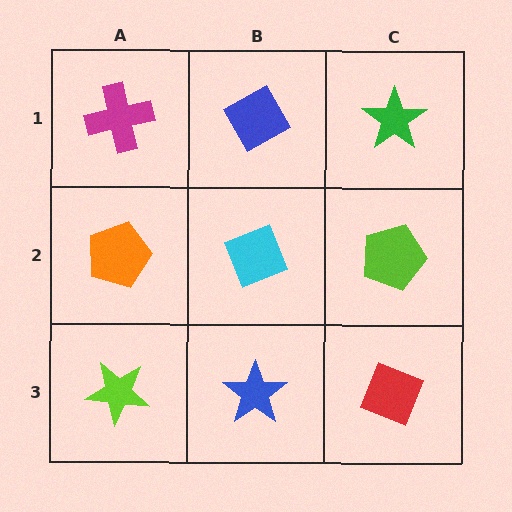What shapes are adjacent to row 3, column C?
A lime pentagon (row 2, column C), a blue star (row 3, column B).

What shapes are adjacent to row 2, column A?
A magenta cross (row 1, column A), a lime star (row 3, column A), a cyan diamond (row 2, column B).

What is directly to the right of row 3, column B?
A red diamond.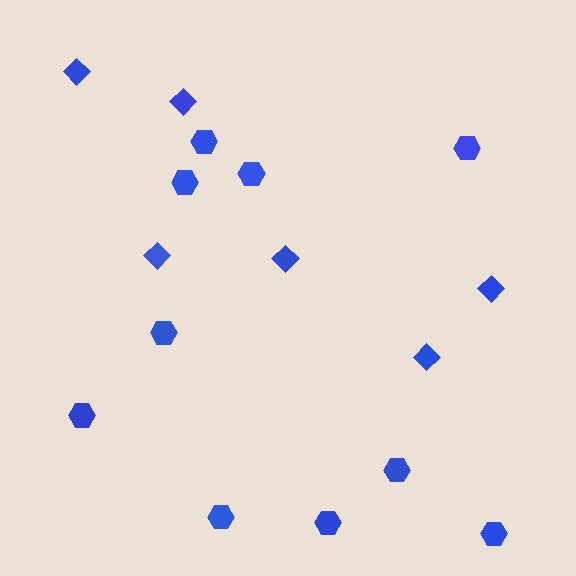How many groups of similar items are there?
There are 2 groups: one group of diamonds (6) and one group of hexagons (10).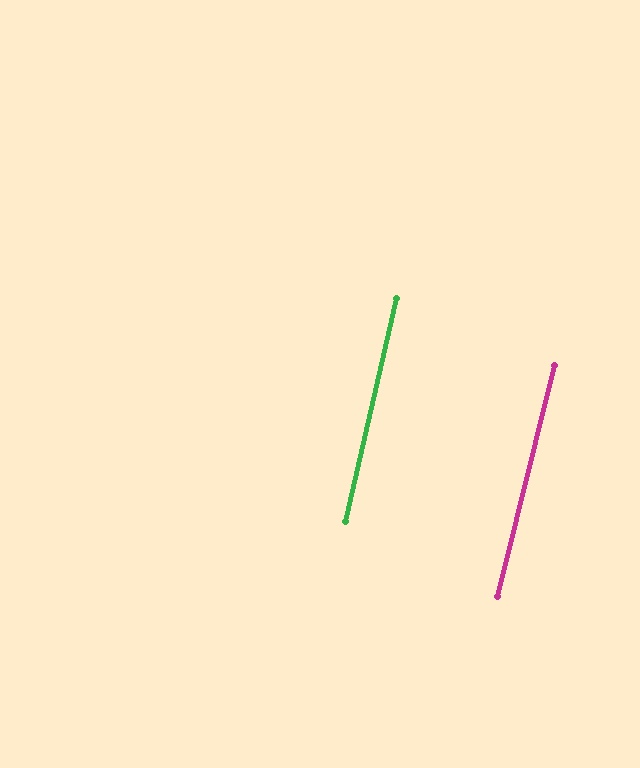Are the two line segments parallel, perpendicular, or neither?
Parallel — their directions differ by only 1.2°.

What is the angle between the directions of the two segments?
Approximately 1 degree.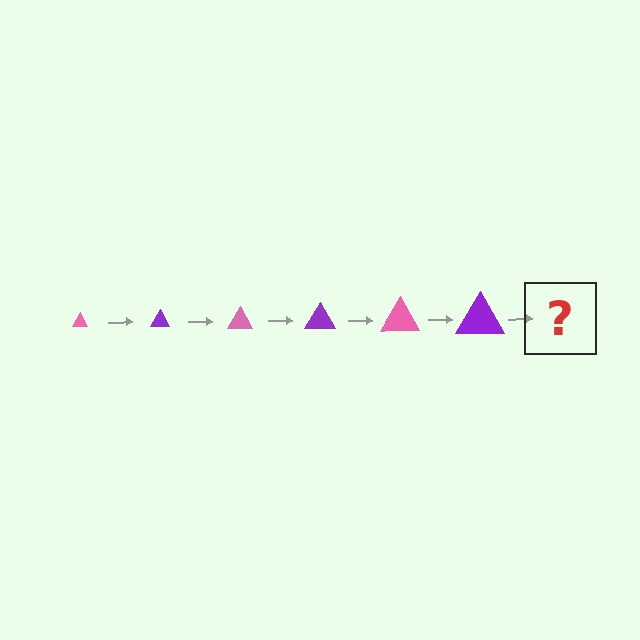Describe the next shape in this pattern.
It should be a pink triangle, larger than the previous one.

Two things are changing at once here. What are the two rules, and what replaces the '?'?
The two rules are that the triangle grows larger each step and the color cycles through pink and purple. The '?' should be a pink triangle, larger than the previous one.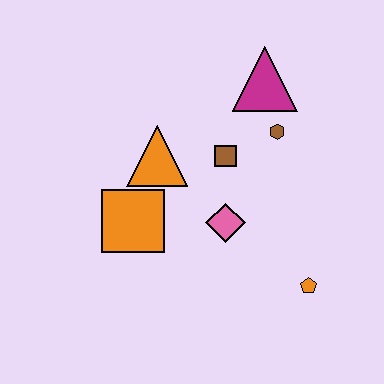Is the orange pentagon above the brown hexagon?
No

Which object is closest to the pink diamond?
The brown square is closest to the pink diamond.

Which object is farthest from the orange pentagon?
The magenta triangle is farthest from the orange pentagon.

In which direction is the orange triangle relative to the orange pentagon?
The orange triangle is to the left of the orange pentagon.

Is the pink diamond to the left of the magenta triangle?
Yes